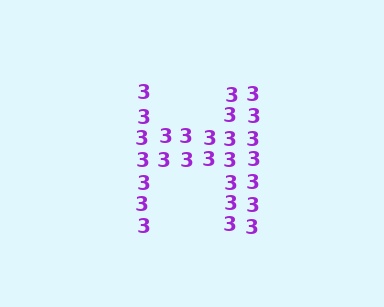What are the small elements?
The small elements are digit 3's.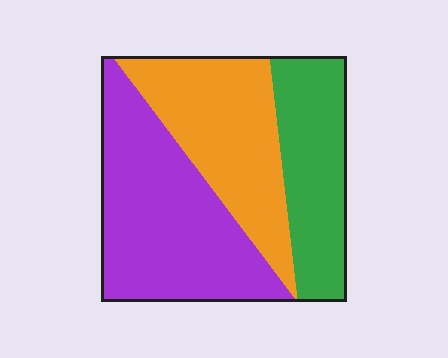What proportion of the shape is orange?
Orange covers 32% of the shape.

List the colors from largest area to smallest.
From largest to smallest: purple, orange, green.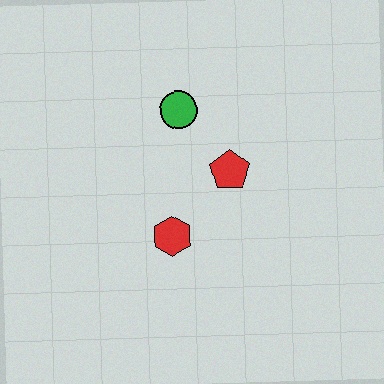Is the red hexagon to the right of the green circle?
No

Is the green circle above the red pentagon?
Yes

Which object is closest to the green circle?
The red pentagon is closest to the green circle.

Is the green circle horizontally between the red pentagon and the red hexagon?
Yes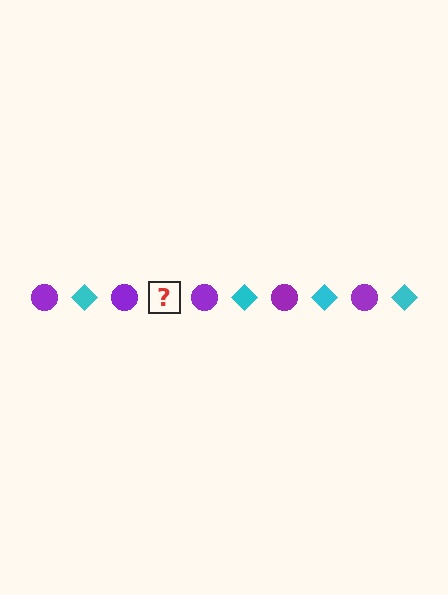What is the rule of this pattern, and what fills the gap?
The rule is that the pattern alternates between purple circle and cyan diamond. The gap should be filled with a cyan diamond.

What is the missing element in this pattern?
The missing element is a cyan diamond.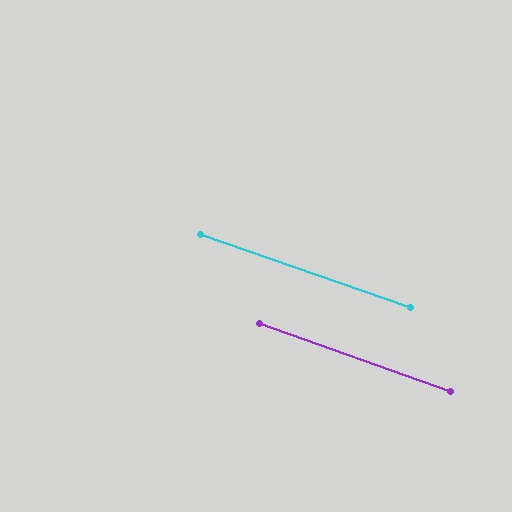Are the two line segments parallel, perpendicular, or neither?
Parallel — their directions differ by only 0.6°.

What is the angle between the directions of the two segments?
Approximately 1 degree.